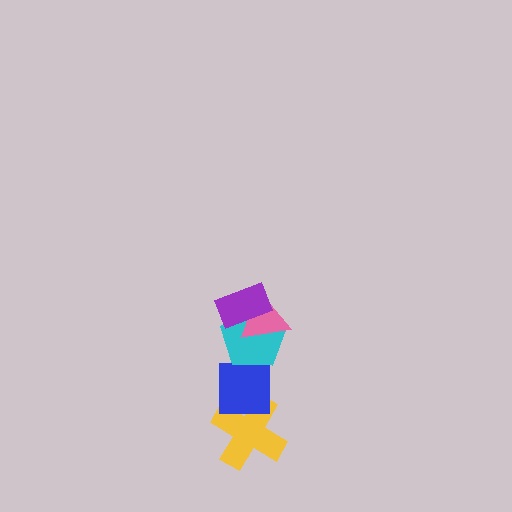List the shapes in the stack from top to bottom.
From top to bottom: the purple rectangle, the pink triangle, the cyan pentagon, the blue square, the yellow cross.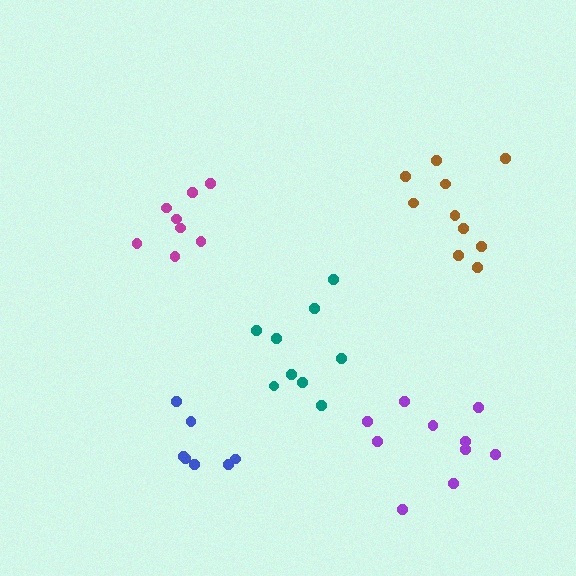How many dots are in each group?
Group 1: 9 dots, Group 2: 8 dots, Group 3: 10 dots, Group 4: 7 dots, Group 5: 10 dots (44 total).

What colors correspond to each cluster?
The clusters are colored: teal, magenta, purple, blue, brown.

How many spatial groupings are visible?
There are 5 spatial groupings.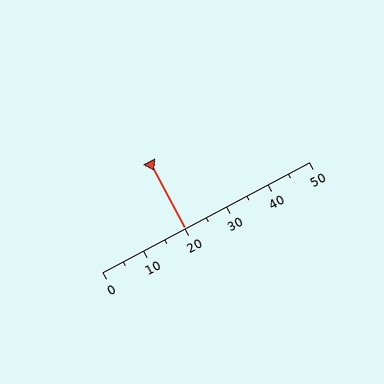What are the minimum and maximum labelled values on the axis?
The axis runs from 0 to 50.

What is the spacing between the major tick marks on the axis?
The major ticks are spaced 10 apart.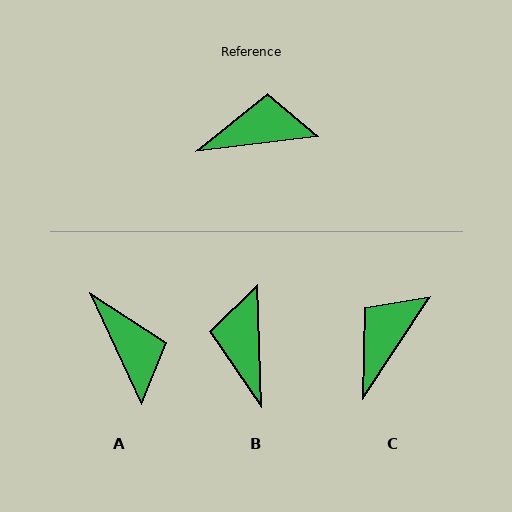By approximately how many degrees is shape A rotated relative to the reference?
Approximately 71 degrees clockwise.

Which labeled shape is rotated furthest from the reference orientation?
B, about 85 degrees away.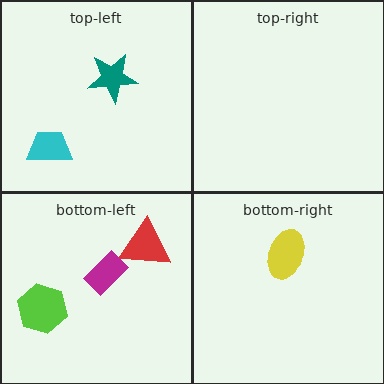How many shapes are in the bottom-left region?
3.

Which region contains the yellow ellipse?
The bottom-right region.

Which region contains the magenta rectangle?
The bottom-left region.